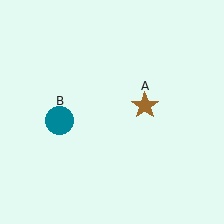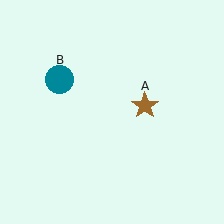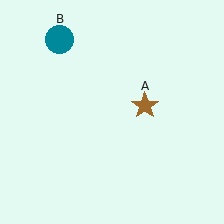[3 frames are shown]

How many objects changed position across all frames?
1 object changed position: teal circle (object B).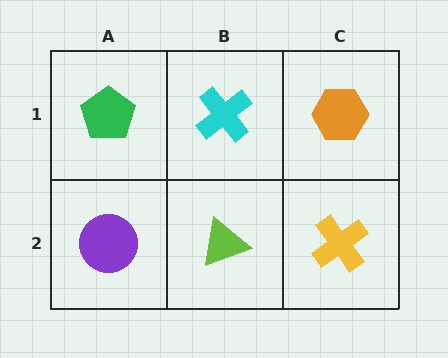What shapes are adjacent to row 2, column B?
A cyan cross (row 1, column B), a purple circle (row 2, column A), a yellow cross (row 2, column C).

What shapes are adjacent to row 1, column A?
A purple circle (row 2, column A), a cyan cross (row 1, column B).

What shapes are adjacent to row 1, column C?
A yellow cross (row 2, column C), a cyan cross (row 1, column B).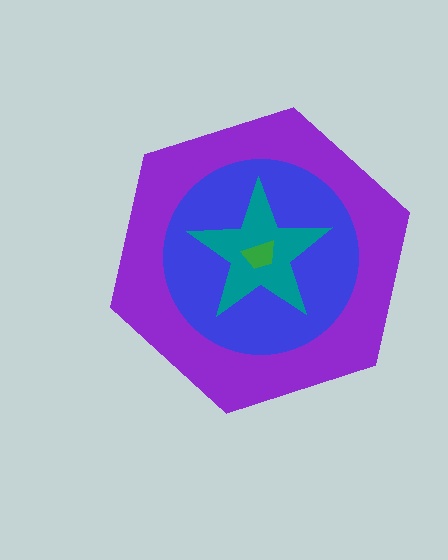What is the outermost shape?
The purple hexagon.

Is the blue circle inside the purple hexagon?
Yes.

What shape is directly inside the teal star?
The green trapezoid.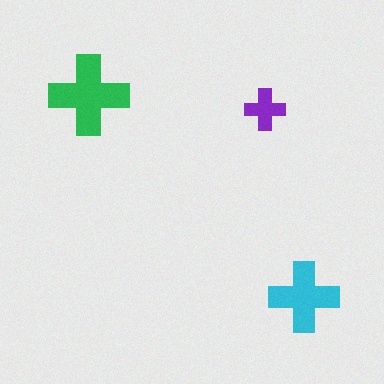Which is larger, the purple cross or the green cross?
The green one.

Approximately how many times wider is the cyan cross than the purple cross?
About 1.5 times wider.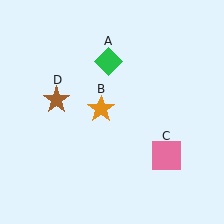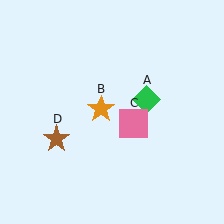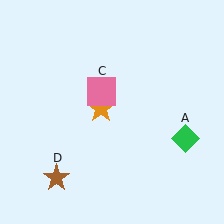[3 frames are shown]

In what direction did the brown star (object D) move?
The brown star (object D) moved down.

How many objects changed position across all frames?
3 objects changed position: green diamond (object A), pink square (object C), brown star (object D).